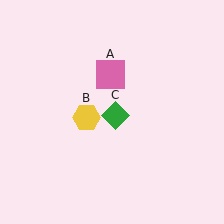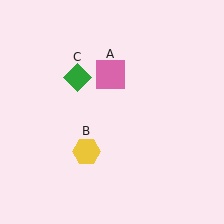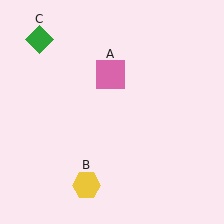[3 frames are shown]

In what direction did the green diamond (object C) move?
The green diamond (object C) moved up and to the left.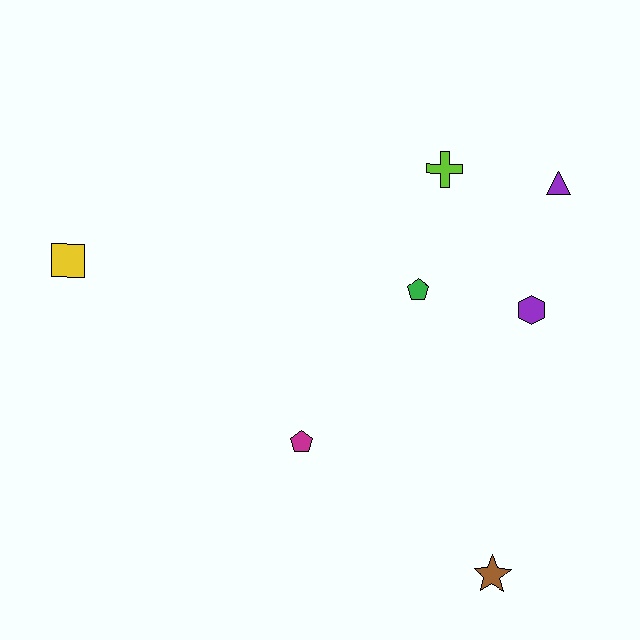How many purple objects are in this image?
There are 2 purple objects.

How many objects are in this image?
There are 7 objects.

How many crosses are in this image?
There is 1 cross.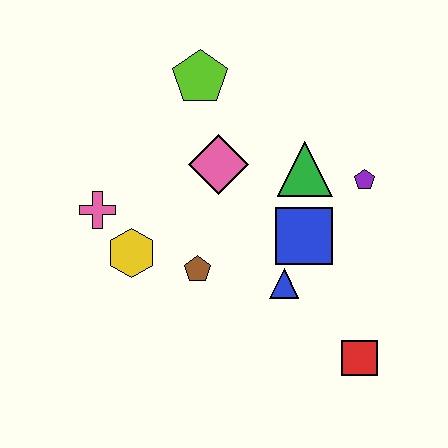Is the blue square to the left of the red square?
Yes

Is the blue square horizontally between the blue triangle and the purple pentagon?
Yes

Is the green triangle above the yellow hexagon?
Yes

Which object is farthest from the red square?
The lime pentagon is farthest from the red square.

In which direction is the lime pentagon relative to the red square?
The lime pentagon is above the red square.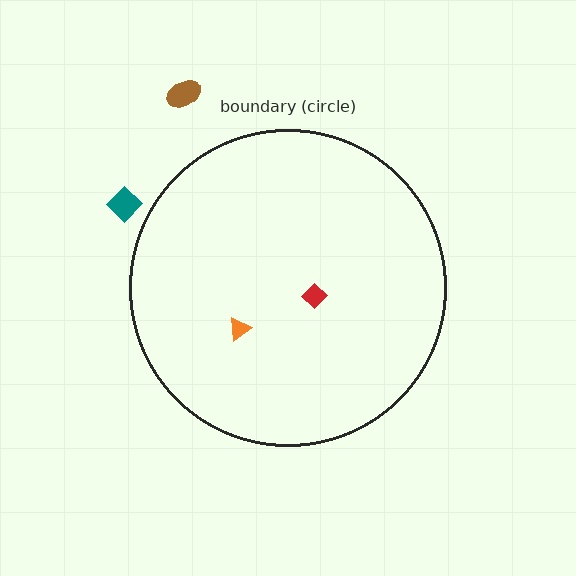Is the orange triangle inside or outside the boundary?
Inside.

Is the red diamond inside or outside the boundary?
Inside.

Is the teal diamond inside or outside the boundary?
Outside.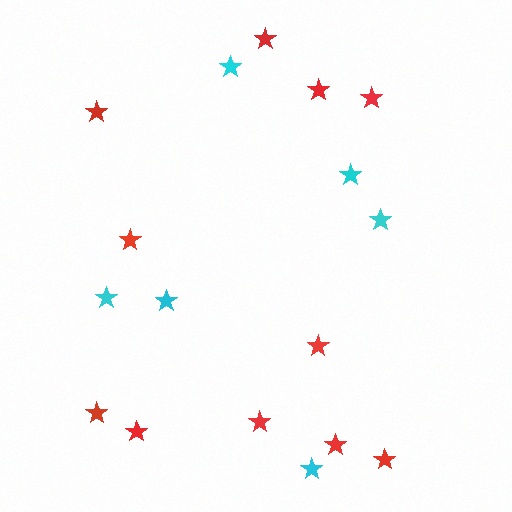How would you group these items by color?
There are 2 groups: one group of cyan stars (6) and one group of red stars (11).